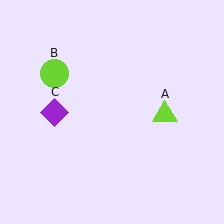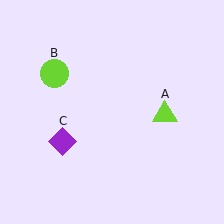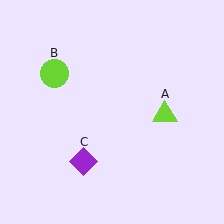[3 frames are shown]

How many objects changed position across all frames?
1 object changed position: purple diamond (object C).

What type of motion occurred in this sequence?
The purple diamond (object C) rotated counterclockwise around the center of the scene.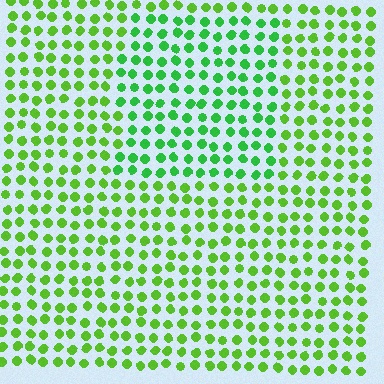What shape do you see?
I see a rectangle.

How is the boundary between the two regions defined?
The boundary is defined purely by a slight shift in hue (about 27 degrees). Spacing, size, and orientation are identical on both sides.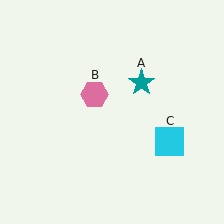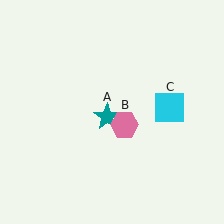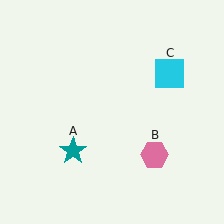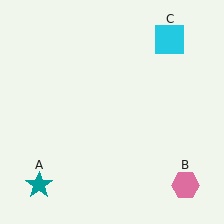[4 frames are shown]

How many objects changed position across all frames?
3 objects changed position: teal star (object A), pink hexagon (object B), cyan square (object C).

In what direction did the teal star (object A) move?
The teal star (object A) moved down and to the left.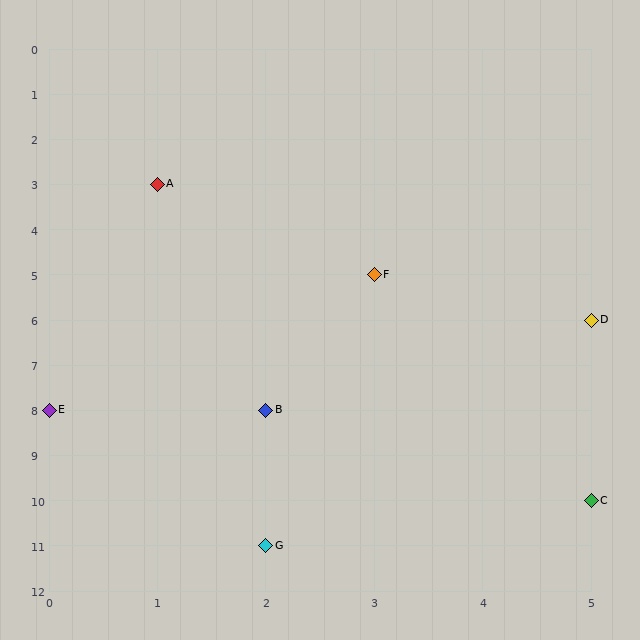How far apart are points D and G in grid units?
Points D and G are 3 columns and 5 rows apart (about 5.8 grid units diagonally).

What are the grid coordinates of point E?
Point E is at grid coordinates (0, 8).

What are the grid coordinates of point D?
Point D is at grid coordinates (5, 6).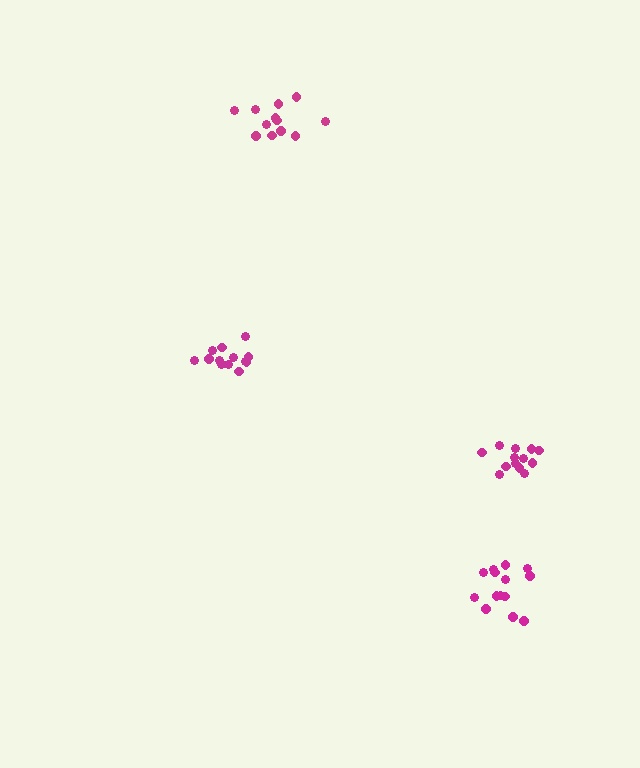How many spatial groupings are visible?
There are 4 spatial groupings.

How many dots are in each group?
Group 1: 14 dots, Group 2: 13 dots, Group 3: 13 dots, Group 4: 12 dots (52 total).